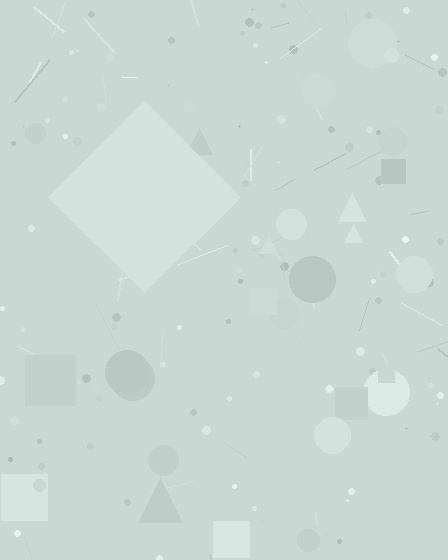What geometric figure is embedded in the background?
A diamond is embedded in the background.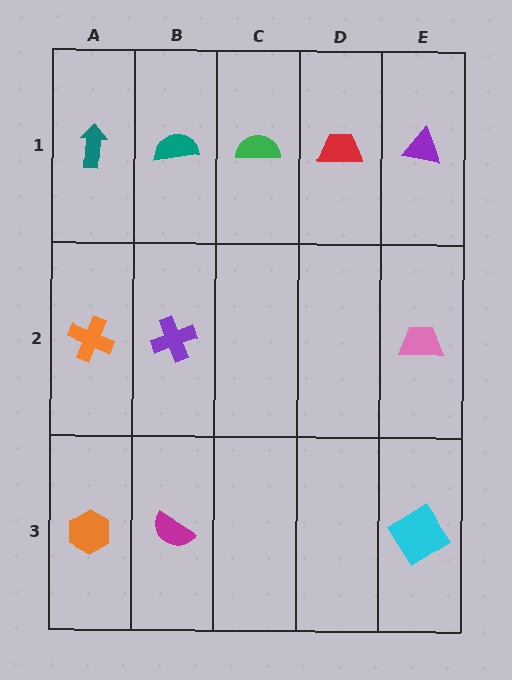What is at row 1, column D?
A red trapezoid.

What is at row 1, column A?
A teal arrow.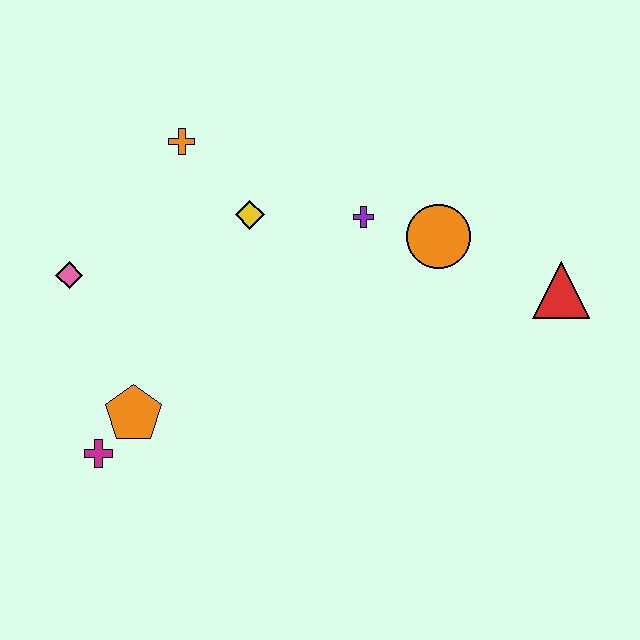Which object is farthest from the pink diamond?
The red triangle is farthest from the pink diamond.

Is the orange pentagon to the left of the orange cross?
Yes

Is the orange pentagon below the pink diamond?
Yes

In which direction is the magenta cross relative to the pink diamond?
The magenta cross is below the pink diamond.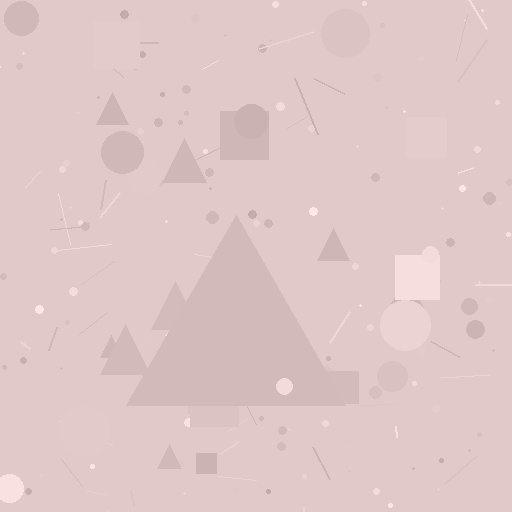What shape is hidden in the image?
A triangle is hidden in the image.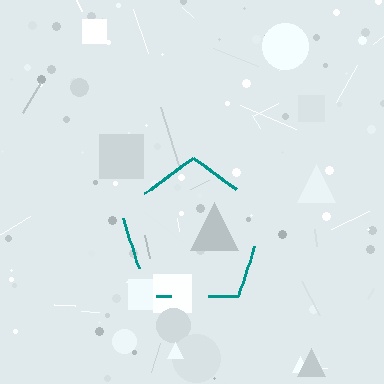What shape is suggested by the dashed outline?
The dashed outline suggests a pentagon.